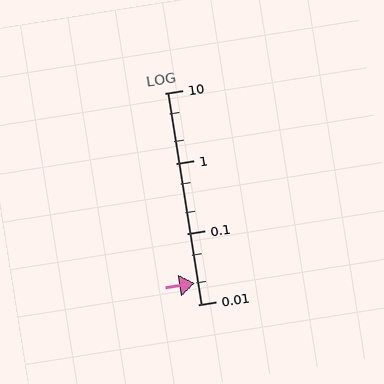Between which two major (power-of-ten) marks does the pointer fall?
The pointer is between 0.01 and 0.1.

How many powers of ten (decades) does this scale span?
The scale spans 3 decades, from 0.01 to 10.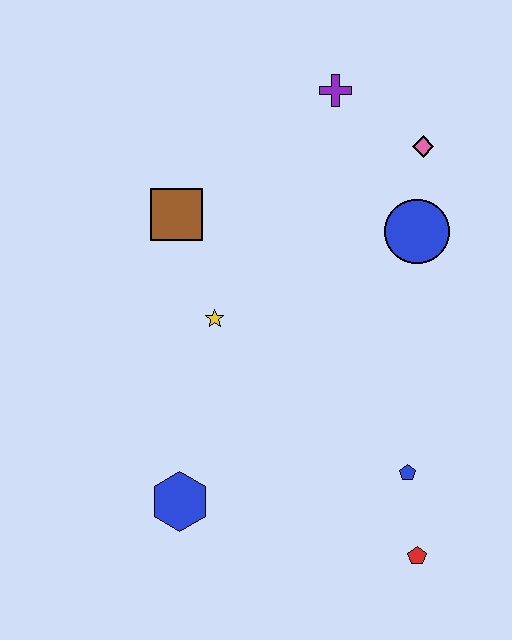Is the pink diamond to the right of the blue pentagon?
Yes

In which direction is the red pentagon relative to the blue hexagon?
The red pentagon is to the right of the blue hexagon.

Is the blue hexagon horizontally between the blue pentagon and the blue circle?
No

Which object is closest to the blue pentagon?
The red pentagon is closest to the blue pentagon.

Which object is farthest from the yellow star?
The red pentagon is farthest from the yellow star.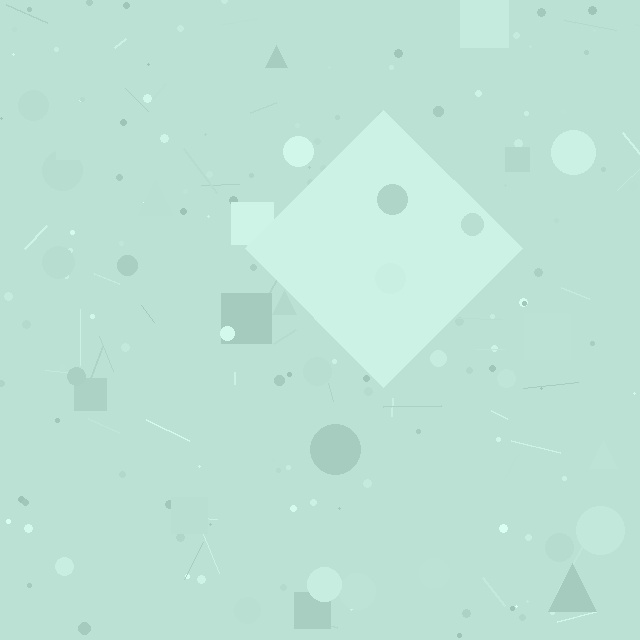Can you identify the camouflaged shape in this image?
The camouflaged shape is a diamond.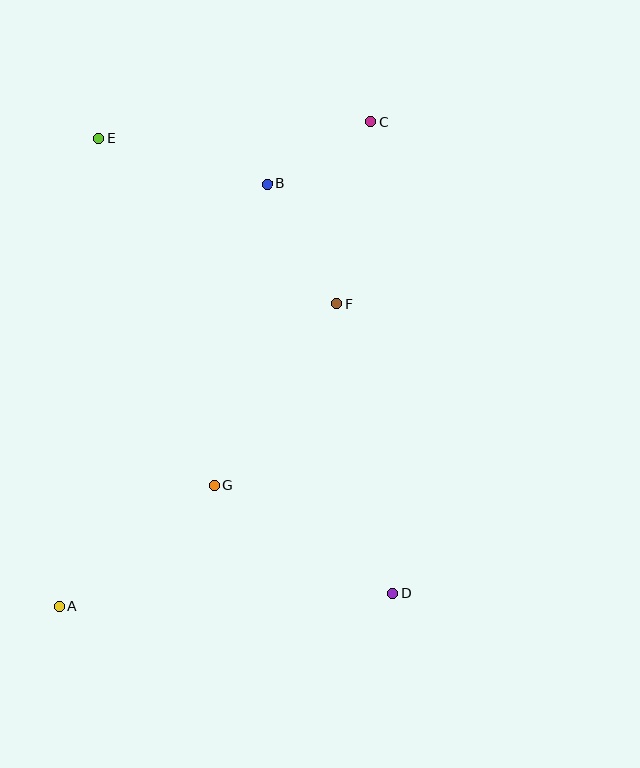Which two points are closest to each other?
Points B and C are closest to each other.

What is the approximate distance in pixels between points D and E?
The distance between D and E is approximately 541 pixels.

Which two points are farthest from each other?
Points A and C are farthest from each other.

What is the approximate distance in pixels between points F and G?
The distance between F and G is approximately 219 pixels.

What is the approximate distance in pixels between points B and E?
The distance between B and E is approximately 174 pixels.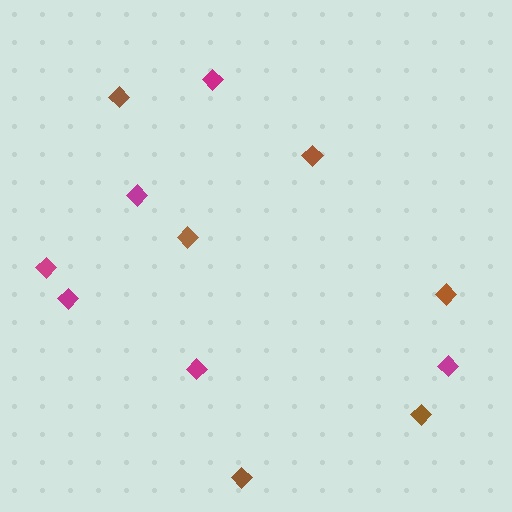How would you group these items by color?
There are 2 groups: one group of magenta diamonds (6) and one group of brown diamonds (6).